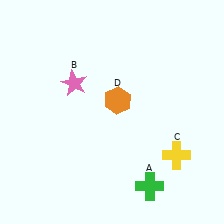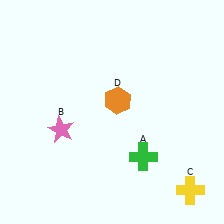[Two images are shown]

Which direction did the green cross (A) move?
The green cross (A) moved up.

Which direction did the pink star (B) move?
The pink star (B) moved down.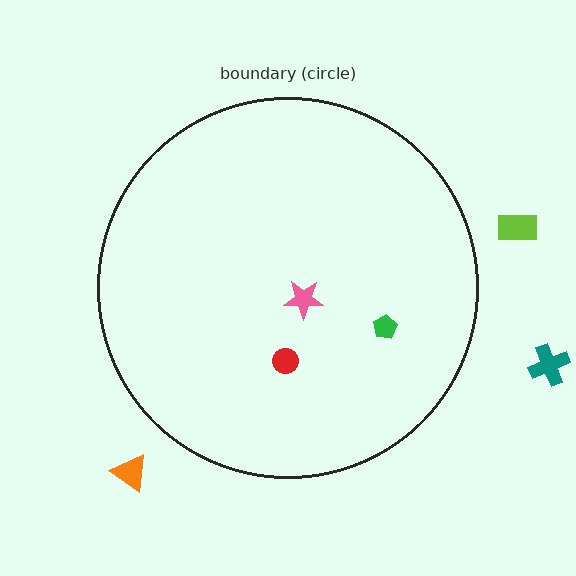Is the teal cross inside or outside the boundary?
Outside.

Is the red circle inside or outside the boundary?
Inside.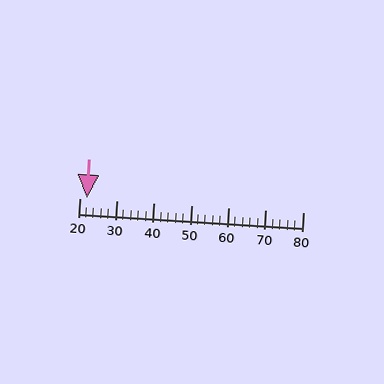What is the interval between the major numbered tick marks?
The major tick marks are spaced 10 units apart.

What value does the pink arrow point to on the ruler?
The pink arrow points to approximately 22.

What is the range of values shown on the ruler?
The ruler shows values from 20 to 80.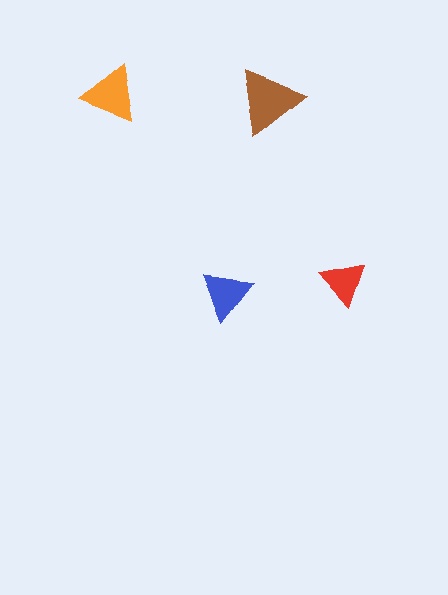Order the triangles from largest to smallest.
the brown one, the orange one, the blue one, the red one.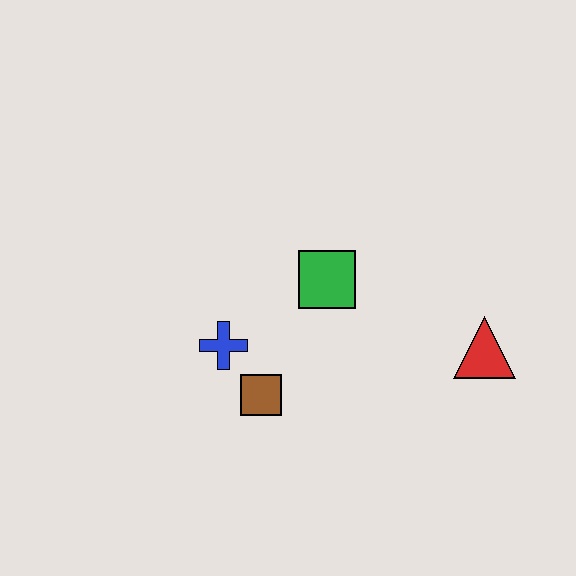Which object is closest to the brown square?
The blue cross is closest to the brown square.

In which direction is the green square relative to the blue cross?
The green square is to the right of the blue cross.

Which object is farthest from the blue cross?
The red triangle is farthest from the blue cross.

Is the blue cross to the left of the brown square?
Yes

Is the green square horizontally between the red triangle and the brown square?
Yes